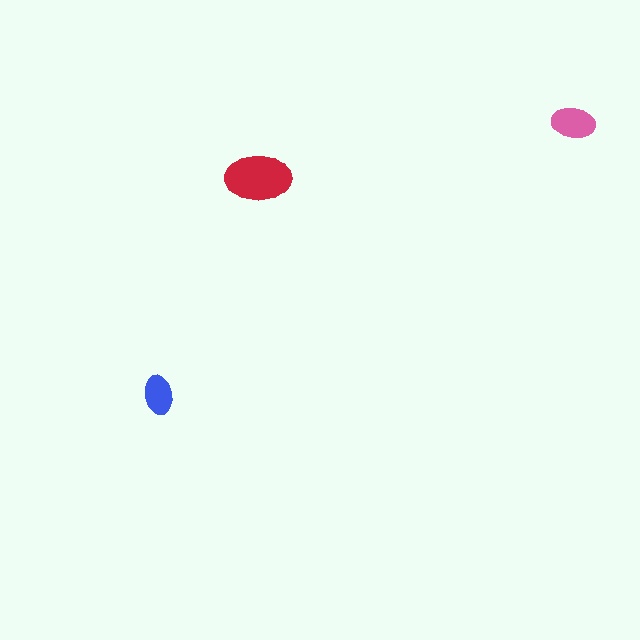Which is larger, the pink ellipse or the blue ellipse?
The pink one.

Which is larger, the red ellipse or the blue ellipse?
The red one.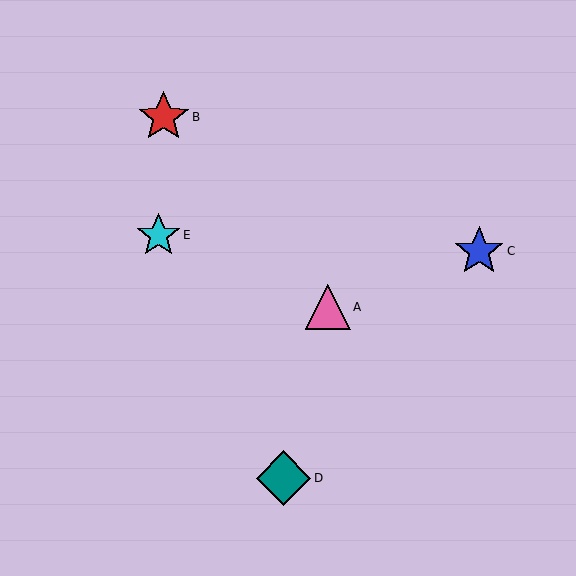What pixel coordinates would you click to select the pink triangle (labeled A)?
Click at (328, 307) to select the pink triangle A.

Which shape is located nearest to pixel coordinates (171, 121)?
The red star (labeled B) at (164, 117) is nearest to that location.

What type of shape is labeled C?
Shape C is a blue star.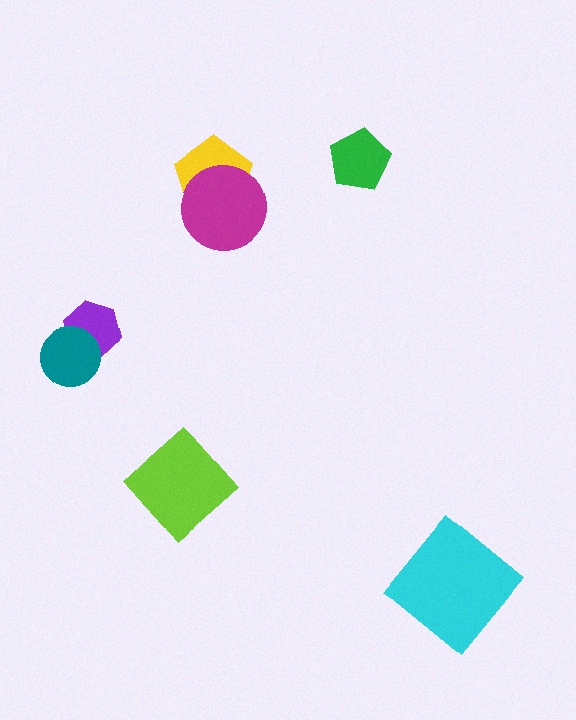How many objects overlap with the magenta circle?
1 object overlaps with the magenta circle.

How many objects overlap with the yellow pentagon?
1 object overlaps with the yellow pentagon.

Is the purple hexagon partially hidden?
Yes, it is partially covered by another shape.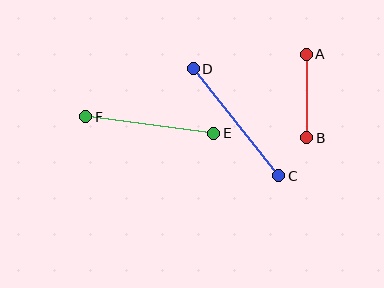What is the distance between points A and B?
The distance is approximately 83 pixels.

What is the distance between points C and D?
The distance is approximately 137 pixels.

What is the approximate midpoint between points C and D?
The midpoint is at approximately (236, 122) pixels.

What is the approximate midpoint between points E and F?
The midpoint is at approximately (150, 125) pixels.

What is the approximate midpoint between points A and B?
The midpoint is at approximately (306, 96) pixels.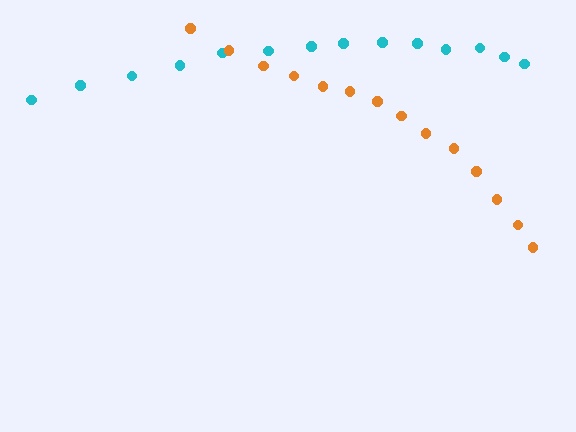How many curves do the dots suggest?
There are 2 distinct paths.